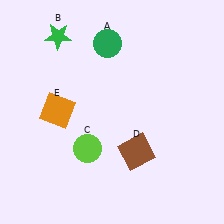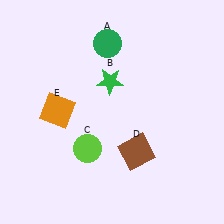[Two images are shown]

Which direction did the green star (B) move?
The green star (B) moved right.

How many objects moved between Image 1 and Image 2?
1 object moved between the two images.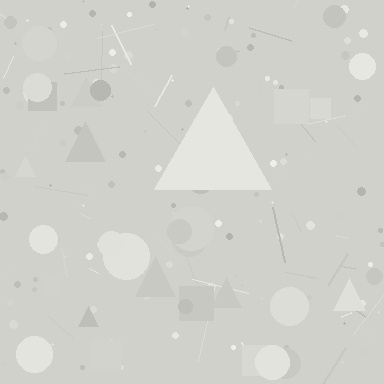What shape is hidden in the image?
A triangle is hidden in the image.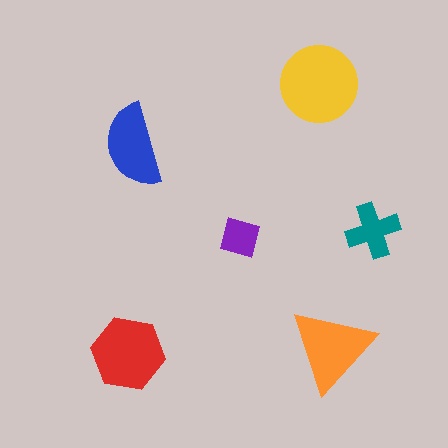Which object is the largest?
The yellow circle.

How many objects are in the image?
There are 6 objects in the image.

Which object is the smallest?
The purple diamond.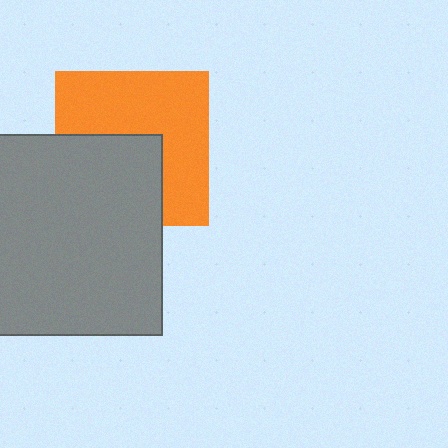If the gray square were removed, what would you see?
You would see the complete orange square.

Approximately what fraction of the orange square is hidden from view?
Roughly 42% of the orange square is hidden behind the gray square.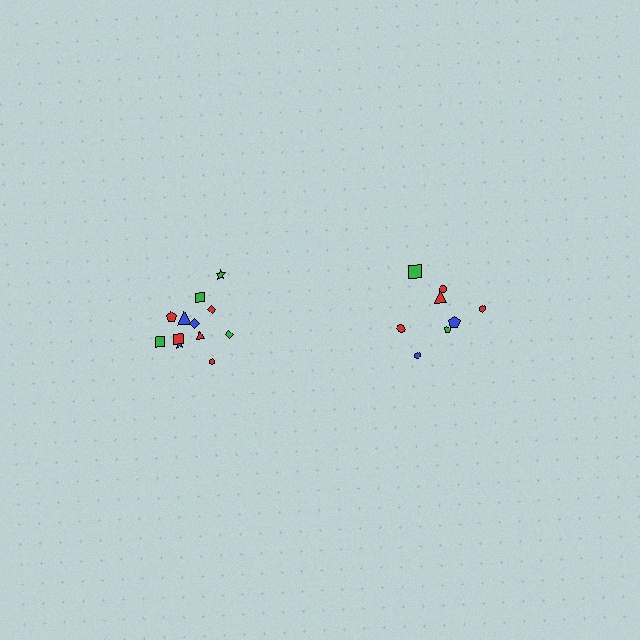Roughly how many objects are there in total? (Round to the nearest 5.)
Roughly 20 objects in total.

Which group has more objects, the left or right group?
The left group.